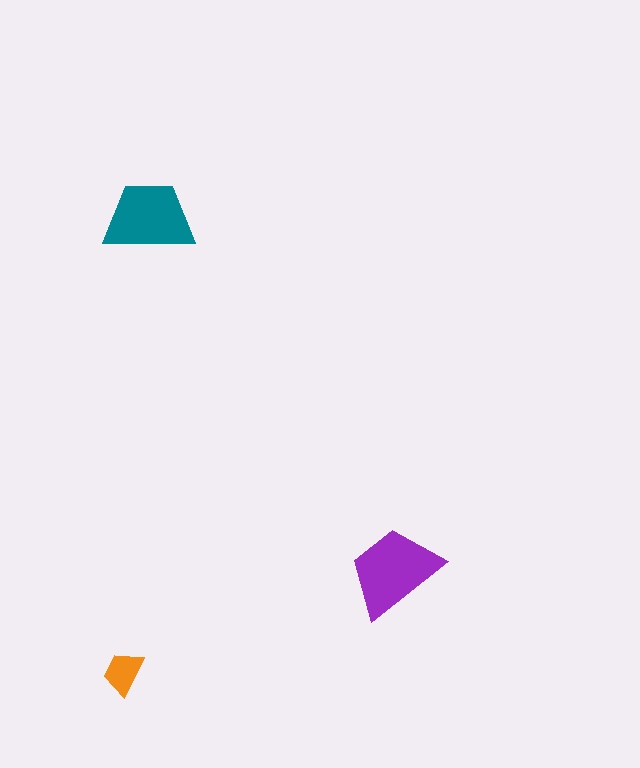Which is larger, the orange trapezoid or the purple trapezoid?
The purple one.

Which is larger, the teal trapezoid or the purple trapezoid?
The purple one.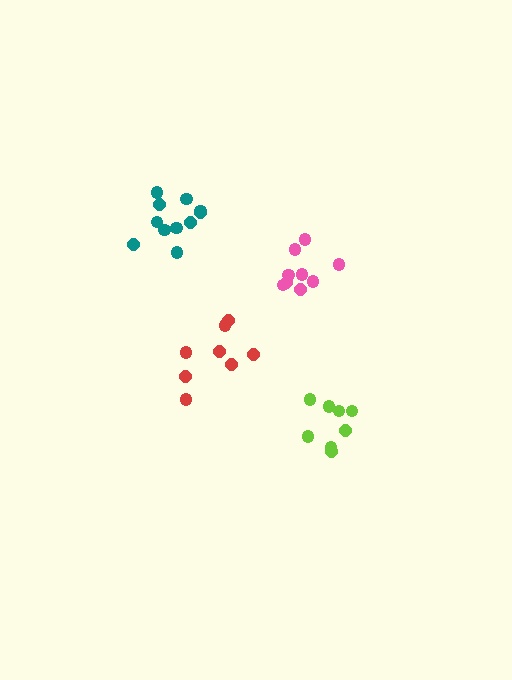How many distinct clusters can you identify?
There are 4 distinct clusters.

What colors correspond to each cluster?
The clusters are colored: red, teal, pink, lime.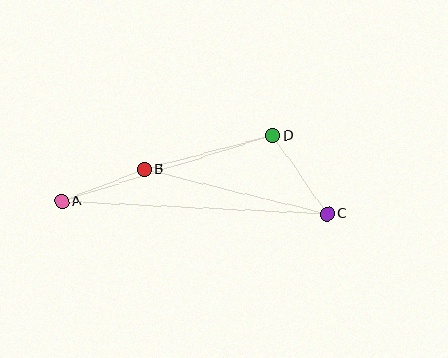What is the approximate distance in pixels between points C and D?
The distance between C and D is approximately 96 pixels.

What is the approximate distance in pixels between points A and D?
The distance between A and D is approximately 221 pixels.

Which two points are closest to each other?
Points A and B are closest to each other.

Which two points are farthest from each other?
Points A and C are farthest from each other.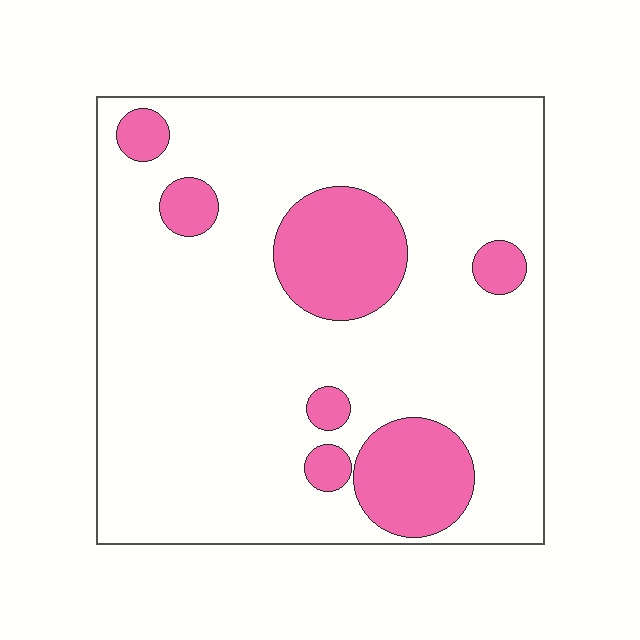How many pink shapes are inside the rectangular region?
7.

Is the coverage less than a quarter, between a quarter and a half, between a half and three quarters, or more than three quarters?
Less than a quarter.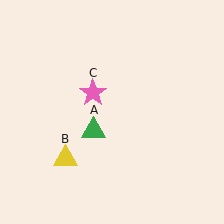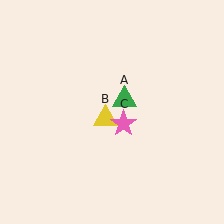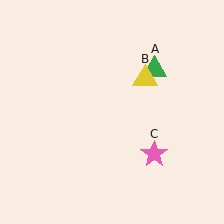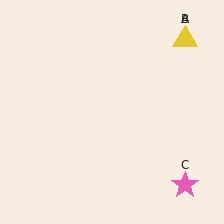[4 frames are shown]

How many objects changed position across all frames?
3 objects changed position: green triangle (object A), yellow triangle (object B), pink star (object C).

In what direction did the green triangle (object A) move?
The green triangle (object A) moved up and to the right.